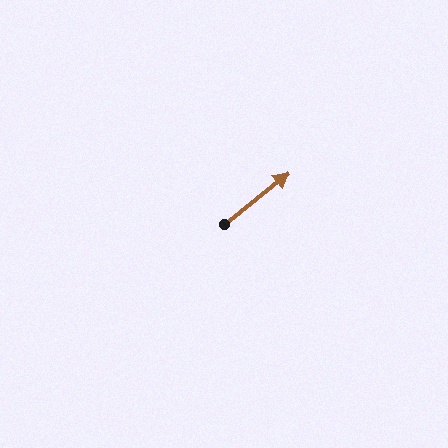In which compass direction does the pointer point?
Northeast.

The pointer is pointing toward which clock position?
Roughly 2 o'clock.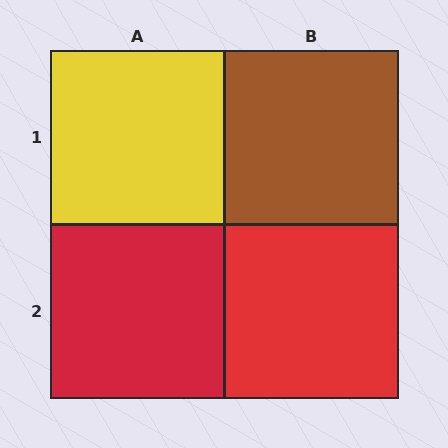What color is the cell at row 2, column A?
Red.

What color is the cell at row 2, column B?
Red.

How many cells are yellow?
1 cell is yellow.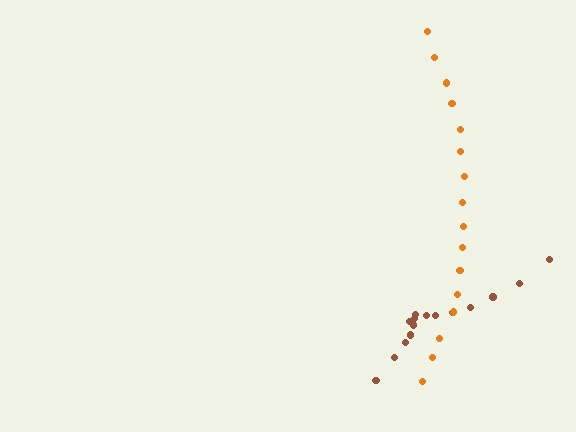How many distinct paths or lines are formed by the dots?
There are 2 distinct paths.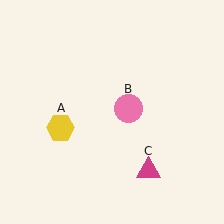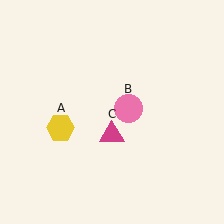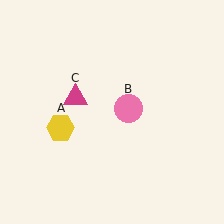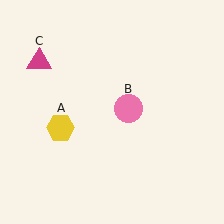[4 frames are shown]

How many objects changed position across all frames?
1 object changed position: magenta triangle (object C).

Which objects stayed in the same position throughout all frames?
Yellow hexagon (object A) and pink circle (object B) remained stationary.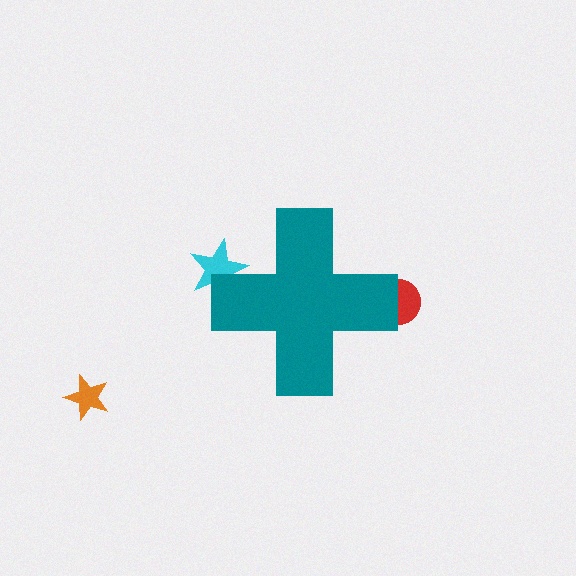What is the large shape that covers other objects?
A teal cross.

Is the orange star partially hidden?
No, the orange star is fully visible.